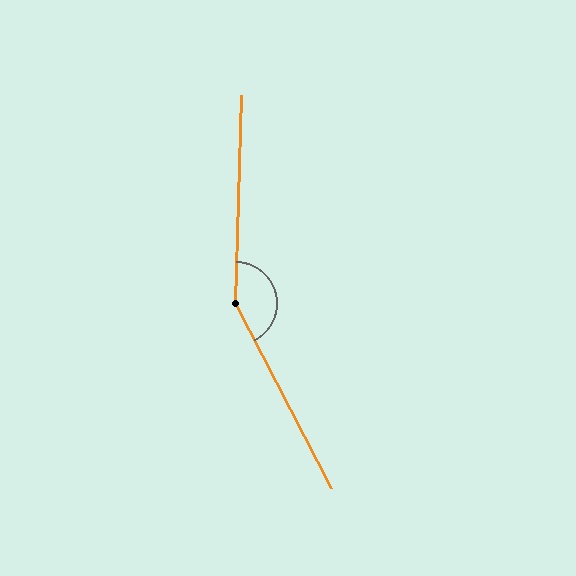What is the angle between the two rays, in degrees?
Approximately 151 degrees.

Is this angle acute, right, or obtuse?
It is obtuse.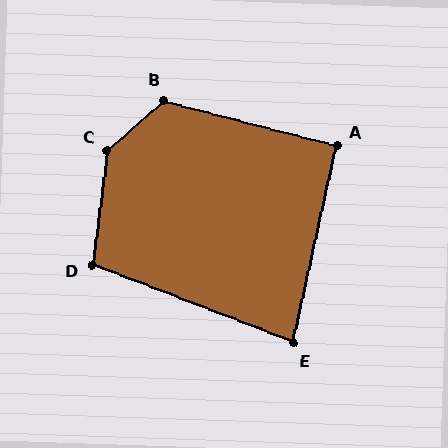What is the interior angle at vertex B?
Approximately 123 degrees (obtuse).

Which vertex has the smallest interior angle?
E, at approximately 81 degrees.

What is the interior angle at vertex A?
Approximately 92 degrees (approximately right).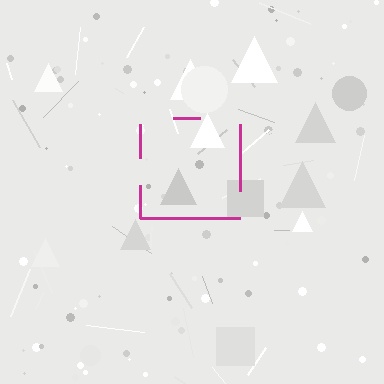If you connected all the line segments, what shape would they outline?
They would outline a square.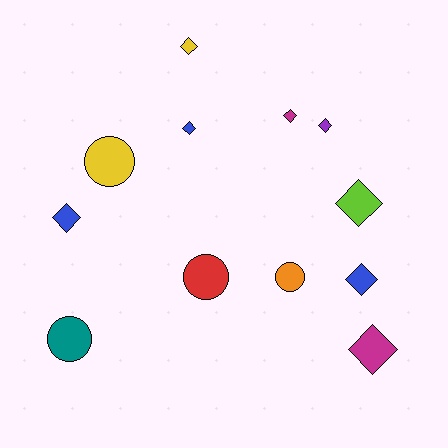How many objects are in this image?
There are 12 objects.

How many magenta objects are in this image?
There are 2 magenta objects.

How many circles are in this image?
There are 4 circles.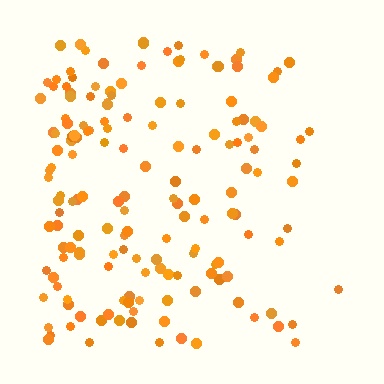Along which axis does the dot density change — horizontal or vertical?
Horizontal.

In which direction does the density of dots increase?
From right to left, with the left side densest.